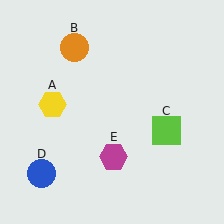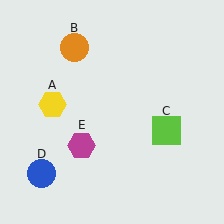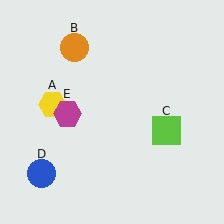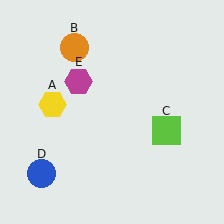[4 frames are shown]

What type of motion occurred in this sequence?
The magenta hexagon (object E) rotated clockwise around the center of the scene.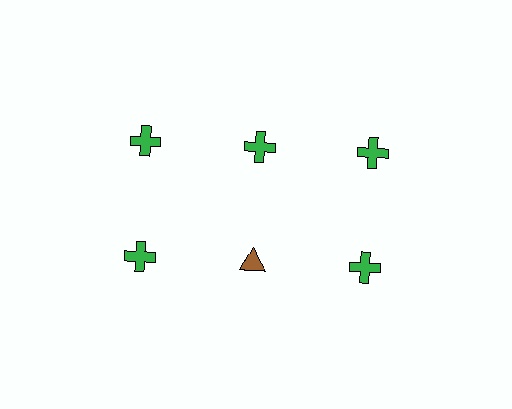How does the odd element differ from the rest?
It differs in both color (brown instead of green) and shape (triangle instead of cross).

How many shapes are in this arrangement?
There are 6 shapes arranged in a grid pattern.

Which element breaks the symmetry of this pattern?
The brown triangle in the second row, second from left column breaks the symmetry. All other shapes are green crosses.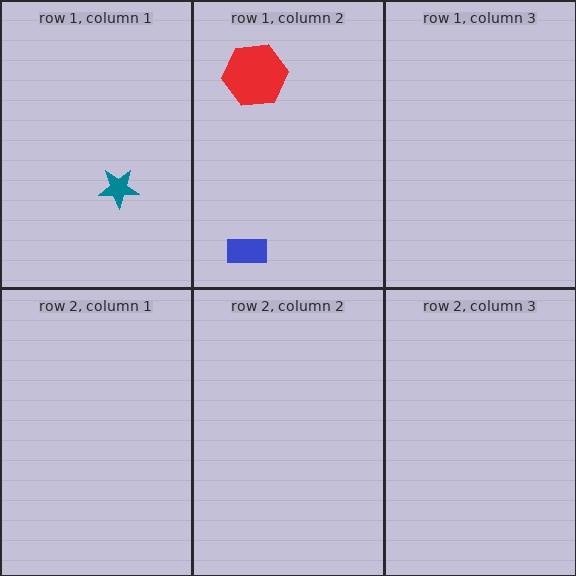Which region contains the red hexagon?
The row 1, column 2 region.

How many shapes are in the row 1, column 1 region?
1.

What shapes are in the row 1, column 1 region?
The teal star.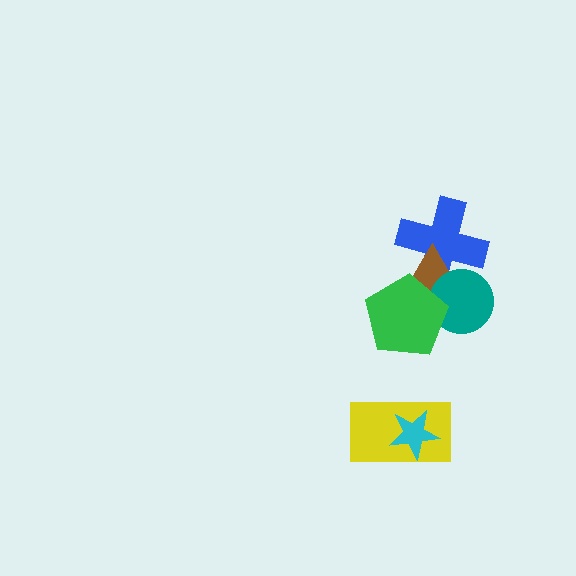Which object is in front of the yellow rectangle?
The cyan star is in front of the yellow rectangle.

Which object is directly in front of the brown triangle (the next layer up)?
The teal circle is directly in front of the brown triangle.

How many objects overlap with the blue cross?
2 objects overlap with the blue cross.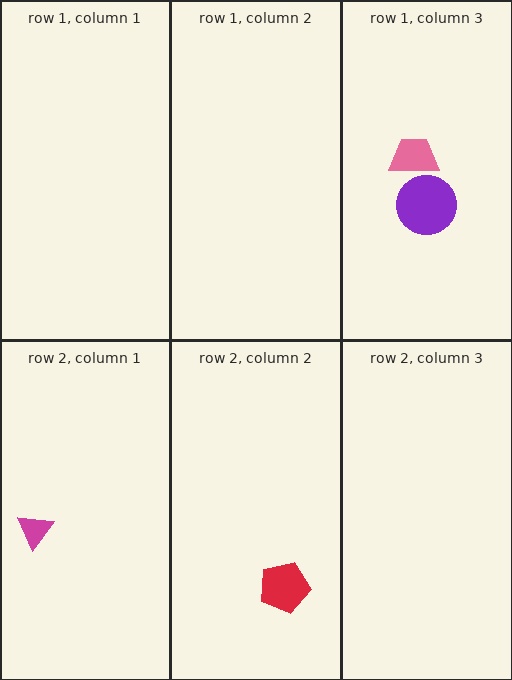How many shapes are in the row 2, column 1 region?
1.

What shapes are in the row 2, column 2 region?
The red pentagon.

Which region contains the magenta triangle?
The row 2, column 1 region.